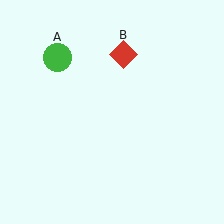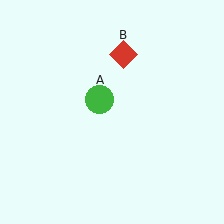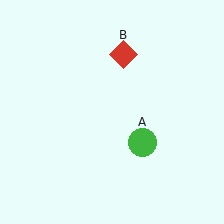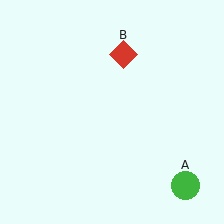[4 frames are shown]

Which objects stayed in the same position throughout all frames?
Red diamond (object B) remained stationary.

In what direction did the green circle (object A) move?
The green circle (object A) moved down and to the right.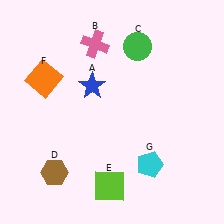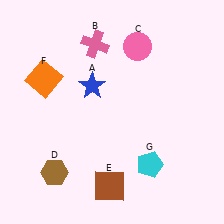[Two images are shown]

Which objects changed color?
C changed from green to pink. E changed from lime to brown.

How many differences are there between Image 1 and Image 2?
There are 2 differences between the two images.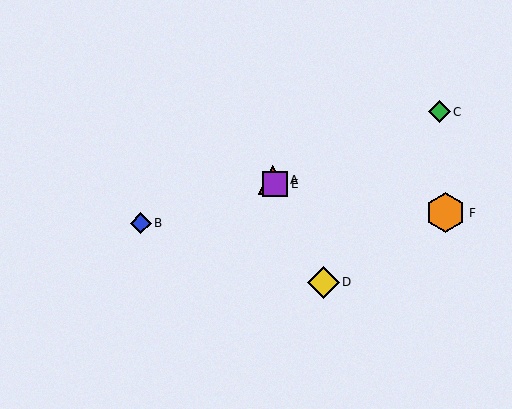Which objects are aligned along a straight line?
Objects A, D, E are aligned along a straight line.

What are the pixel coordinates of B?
Object B is at (141, 223).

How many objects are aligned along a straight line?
3 objects (A, D, E) are aligned along a straight line.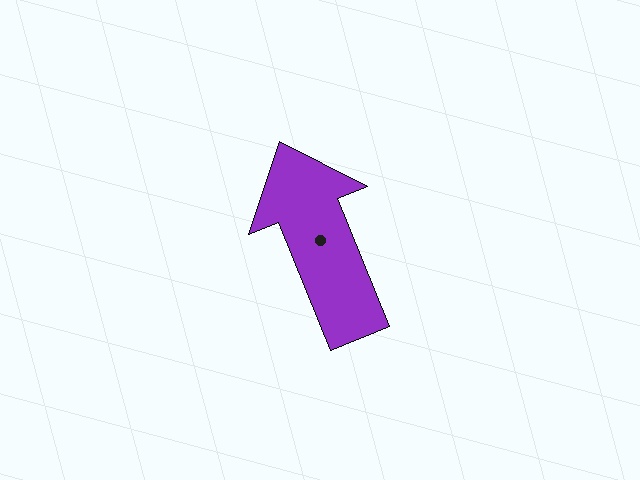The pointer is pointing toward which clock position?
Roughly 11 o'clock.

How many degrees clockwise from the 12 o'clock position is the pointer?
Approximately 338 degrees.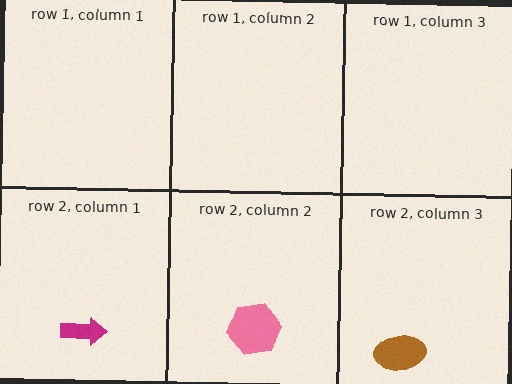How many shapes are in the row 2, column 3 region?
1.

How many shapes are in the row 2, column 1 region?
1.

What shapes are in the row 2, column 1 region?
The magenta arrow.